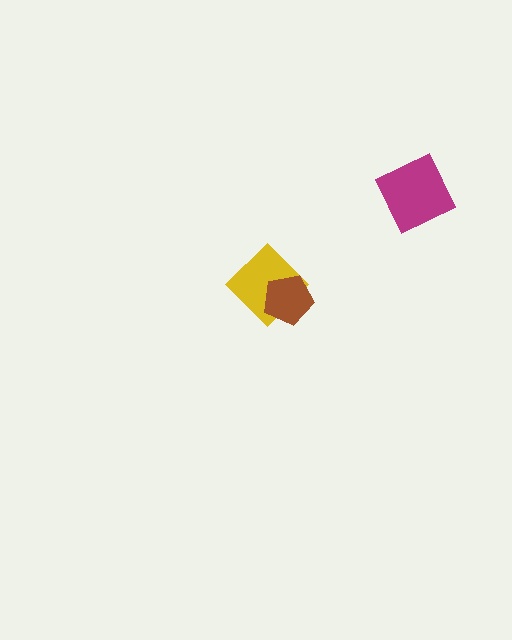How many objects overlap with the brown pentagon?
1 object overlaps with the brown pentagon.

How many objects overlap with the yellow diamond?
1 object overlaps with the yellow diamond.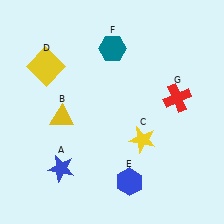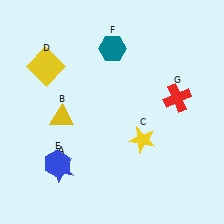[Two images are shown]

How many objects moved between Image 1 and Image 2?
1 object moved between the two images.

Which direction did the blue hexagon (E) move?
The blue hexagon (E) moved left.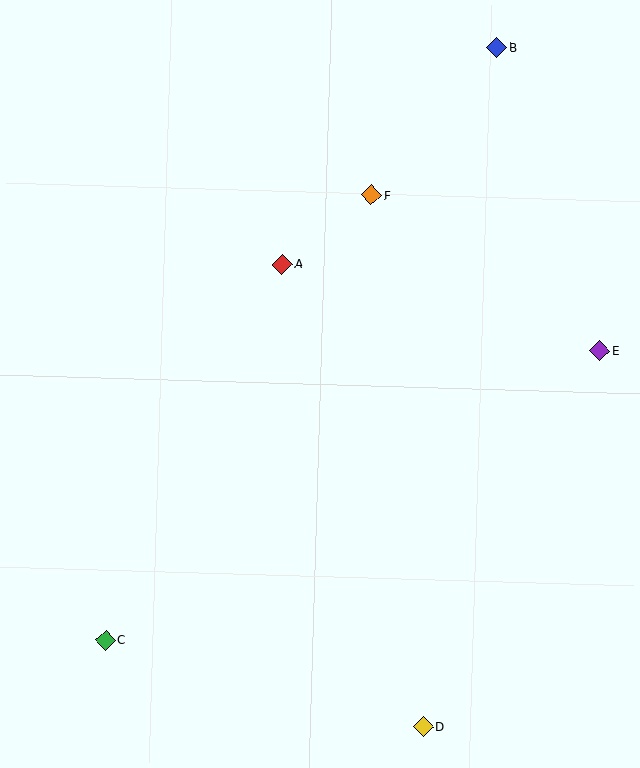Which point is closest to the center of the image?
Point A at (283, 264) is closest to the center.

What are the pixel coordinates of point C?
Point C is at (105, 640).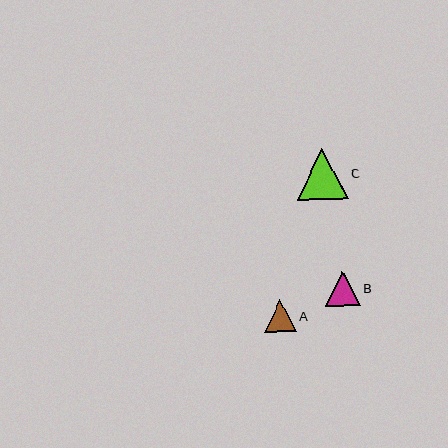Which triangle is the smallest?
Triangle A is the smallest with a size of approximately 32 pixels.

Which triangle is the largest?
Triangle C is the largest with a size of approximately 51 pixels.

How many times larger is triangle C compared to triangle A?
Triangle C is approximately 1.6 times the size of triangle A.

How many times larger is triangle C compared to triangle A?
Triangle C is approximately 1.6 times the size of triangle A.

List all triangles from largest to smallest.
From largest to smallest: C, B, A.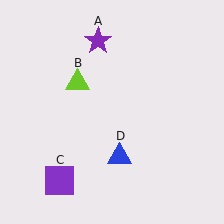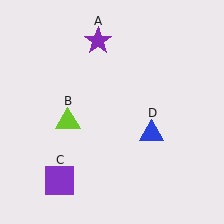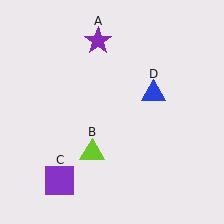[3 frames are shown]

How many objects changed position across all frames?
2 objects changed position: lime triangle (object B), blue triangle (object D).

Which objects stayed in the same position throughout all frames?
Purple star (object A) and purple square (object C) remained stationary.